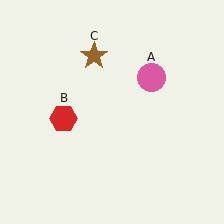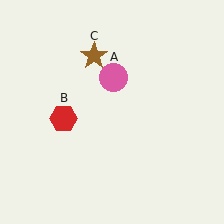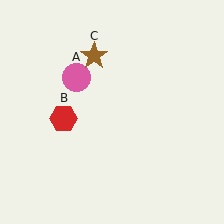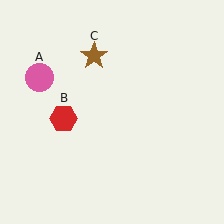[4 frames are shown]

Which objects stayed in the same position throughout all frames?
Red hexagon (object B) and brown star (object C) remained stationary.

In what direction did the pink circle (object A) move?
The pink circle (object A) moved left.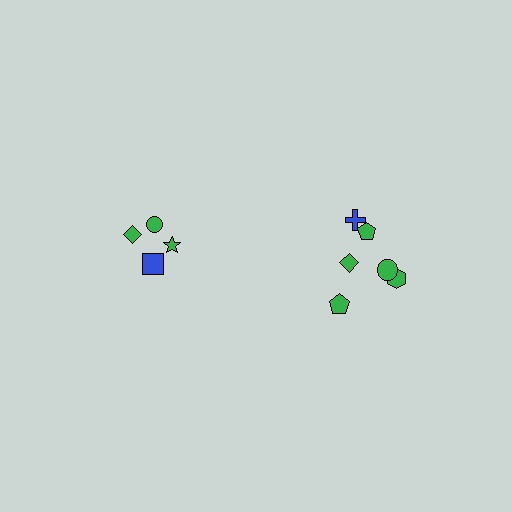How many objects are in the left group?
There are 4 objects.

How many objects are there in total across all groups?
There are 10 objects.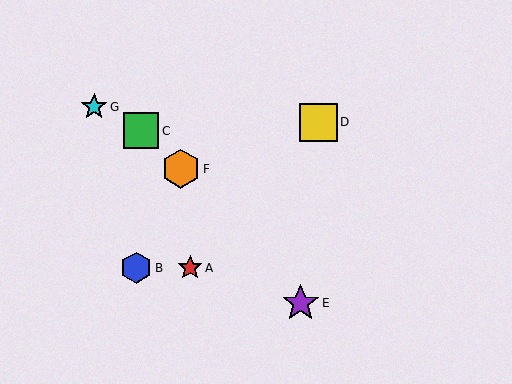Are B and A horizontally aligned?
Yes, both are at y≈268.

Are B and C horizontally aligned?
No, B is at y≈268 and C is at y≈131.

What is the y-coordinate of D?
Object D is at y≈122.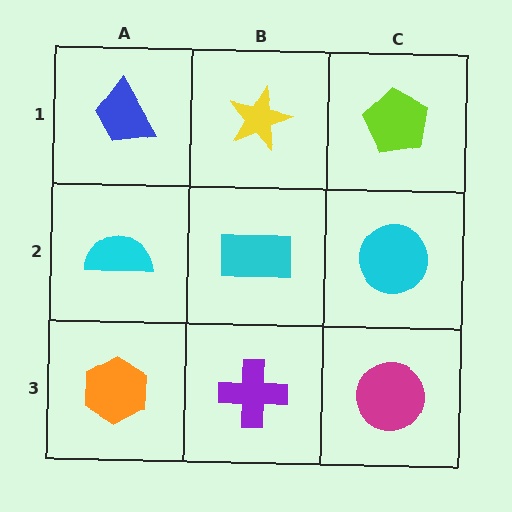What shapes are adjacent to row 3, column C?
A cyan circle (row 2, column C), a purple cross (row 3, column B).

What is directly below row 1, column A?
A cyan semicircle.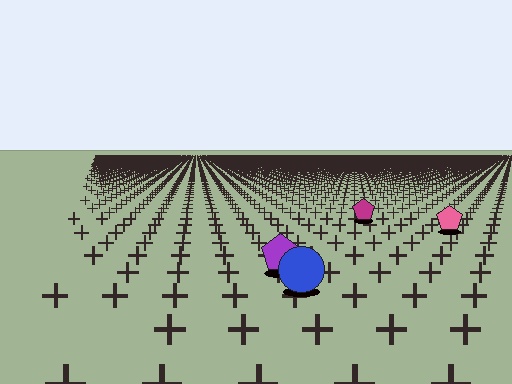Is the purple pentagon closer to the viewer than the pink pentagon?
Yes. The purple pentagon is closer — you can tell from the texture gradient: the ground texture is coarser near it.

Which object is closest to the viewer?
The blue circle is closest. The texture marks near it are larger and more spread out.